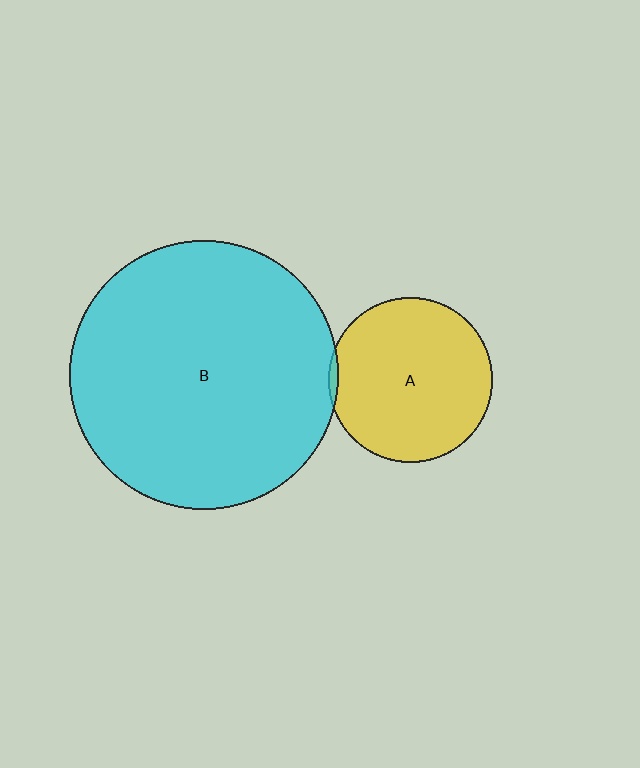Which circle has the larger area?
Circle B (cyan).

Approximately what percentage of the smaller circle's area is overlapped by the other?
Approximately 5%.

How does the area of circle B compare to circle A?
Approximately 2.7 times.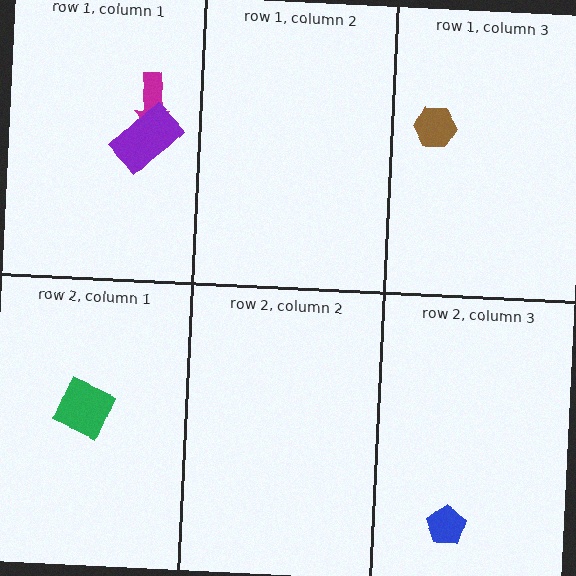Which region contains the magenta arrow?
The row 1, column 1 region.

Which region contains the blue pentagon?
The row 2, column 3 region.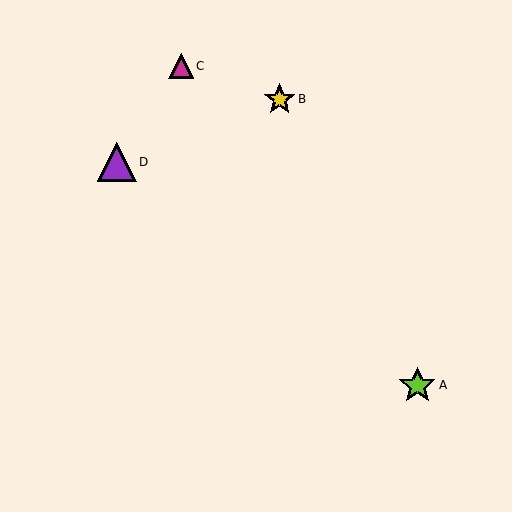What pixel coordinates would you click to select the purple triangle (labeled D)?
Click at (117, 162) to select the purple triangle D.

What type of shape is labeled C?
Shape C is a magenta triangle.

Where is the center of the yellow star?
The center of the yellow star is at (280, 99).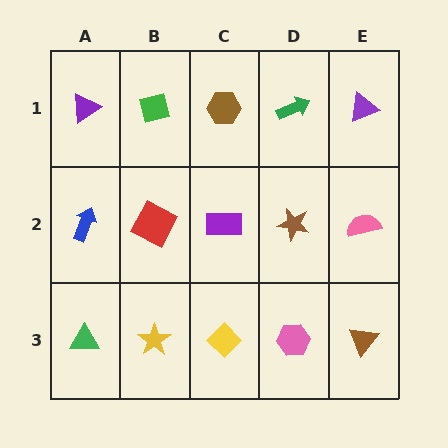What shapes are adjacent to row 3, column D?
A brown star (row 2, column D), a yellow diamond (row 3, column C), a brown triangle (row 3, column E).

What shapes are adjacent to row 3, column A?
A blue arrow (row 2, column A), a yellow star (row 3, column B).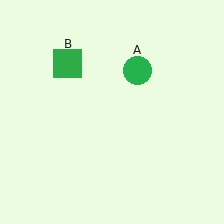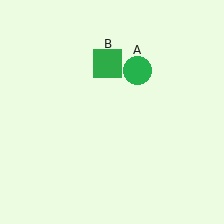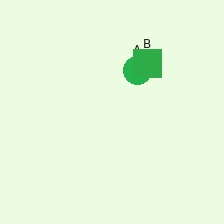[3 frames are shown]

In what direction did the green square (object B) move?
The green square (object B) moved right.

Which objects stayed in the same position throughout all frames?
Green circle (object A) remained stationary.